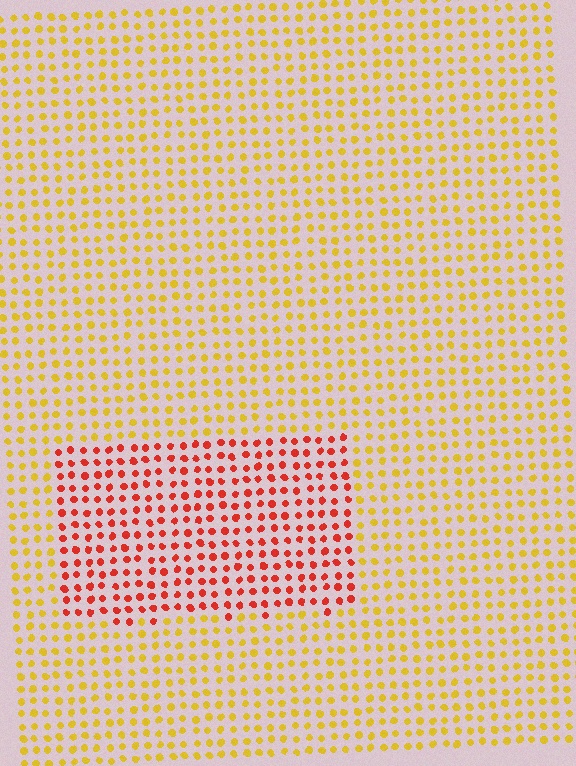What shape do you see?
I see a rectangle.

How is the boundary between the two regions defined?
The boundary is defined purely by a slight shift in hue (about 48 degrees). Spacing, size, and orientation are identical on both sides.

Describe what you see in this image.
The image is filled with small yellow elements in a uniform arrangement. A rectangle-shaped region is visible where the elements are tinted to a slightly different hue, forming a subtle color boundary.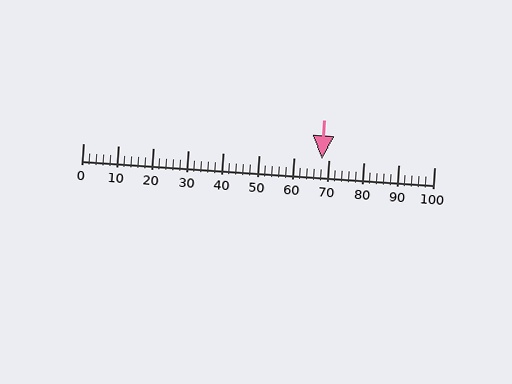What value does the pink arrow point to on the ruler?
The pink arrow points to approximately 68.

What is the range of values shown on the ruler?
The ruler shows values from 0 to 100.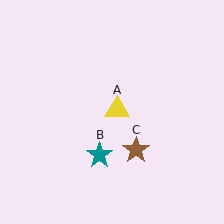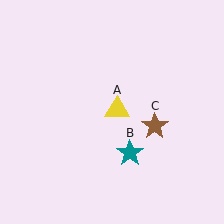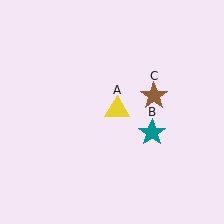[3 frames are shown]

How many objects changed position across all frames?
2 objects changed position: teal star (object B), brown star (object C).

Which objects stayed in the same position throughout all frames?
Yellow triangle (object A) remained stationary.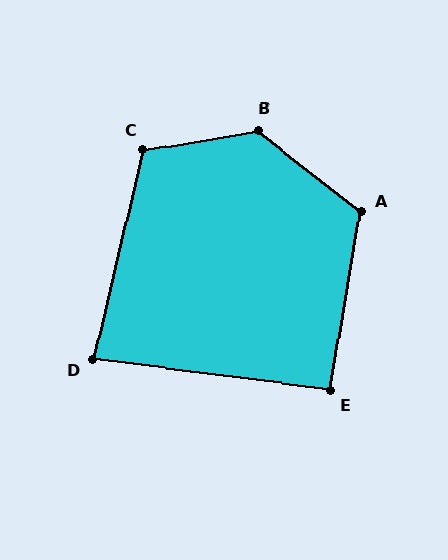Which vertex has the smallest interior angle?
D, at approximately 84 degrees.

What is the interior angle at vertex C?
Approximately 113 degrees (obtuse).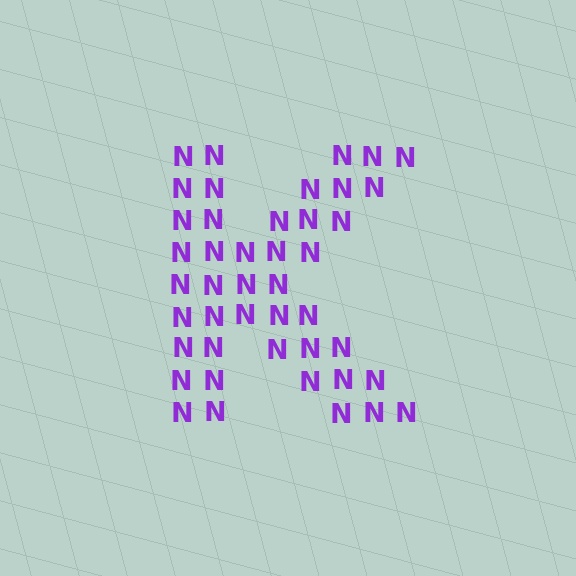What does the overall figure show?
The overall figure shows the letter K.